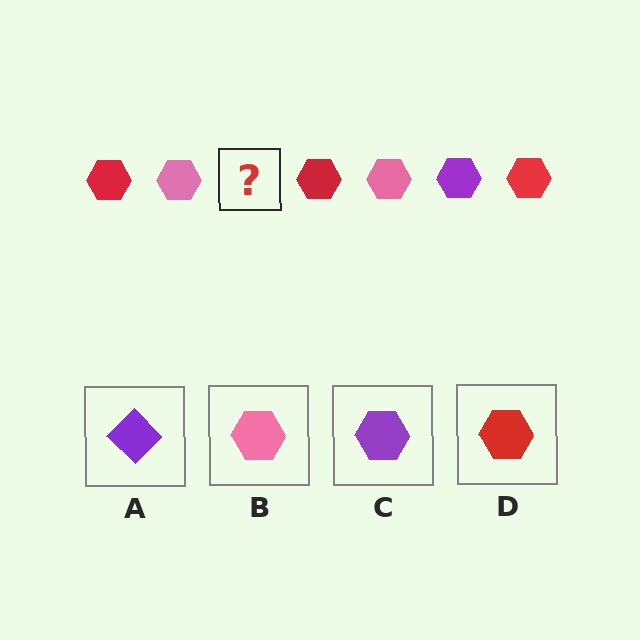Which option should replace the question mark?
Option C.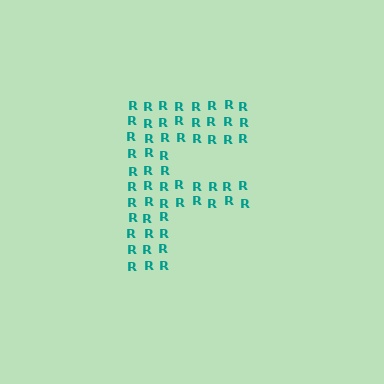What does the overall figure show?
The overall figure shows the letter F.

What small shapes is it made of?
It is made of small letter R's.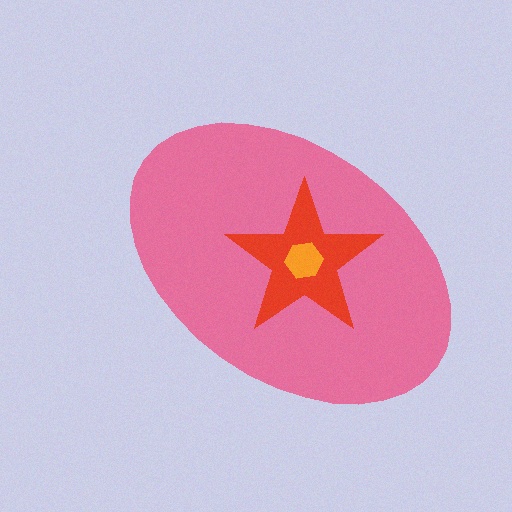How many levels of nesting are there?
3.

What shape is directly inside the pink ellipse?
The red star.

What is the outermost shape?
The pink ellipse.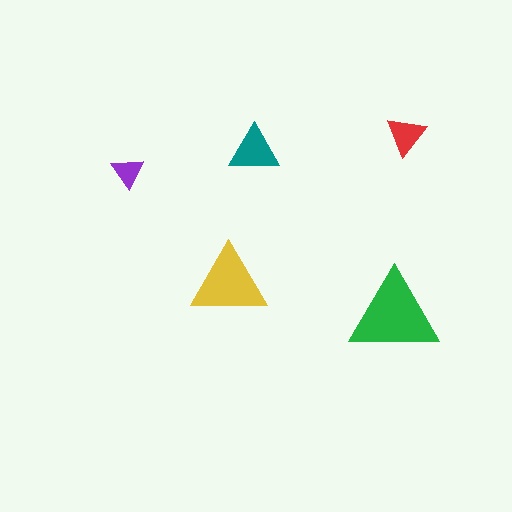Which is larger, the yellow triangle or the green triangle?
The green one.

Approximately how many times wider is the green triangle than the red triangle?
About 2 times wider.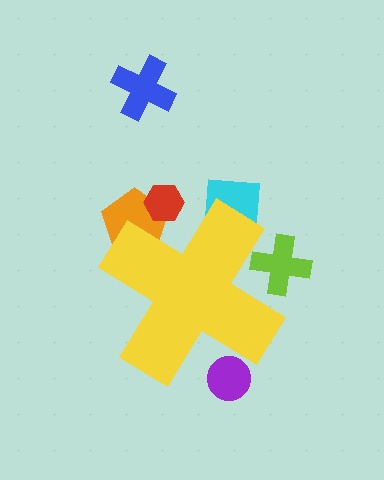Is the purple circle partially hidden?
Yes, the purple circle is partially hidden behind the yellow cross.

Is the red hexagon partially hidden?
Yes, the red hexagon is partially hidden behind the yellow cross.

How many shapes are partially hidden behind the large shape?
5 shapes are partially hidden.